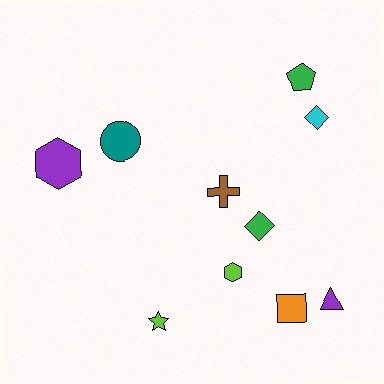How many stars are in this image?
There is 1 star.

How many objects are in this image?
There are 10 objects.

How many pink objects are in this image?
There are no pink objects.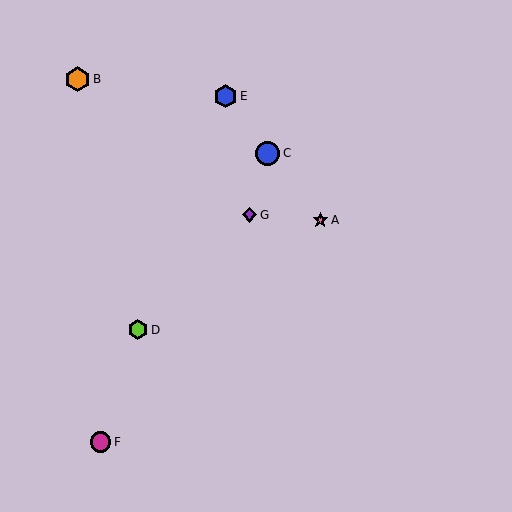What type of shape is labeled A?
Shape A is a pink star.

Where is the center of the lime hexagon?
The center of the lime hexagon is at (138, 330).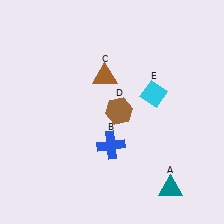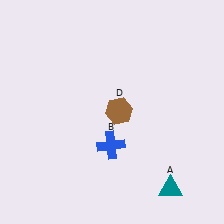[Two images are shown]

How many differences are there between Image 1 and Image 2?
There are 2 differences between the two images.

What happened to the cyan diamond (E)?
The cyan diamond (E) was removed in Image 2. It was in the top-right area of Image 1.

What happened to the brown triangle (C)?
The brown triangle (C) was removed in Image 2. It was in the top-left area of Image 1.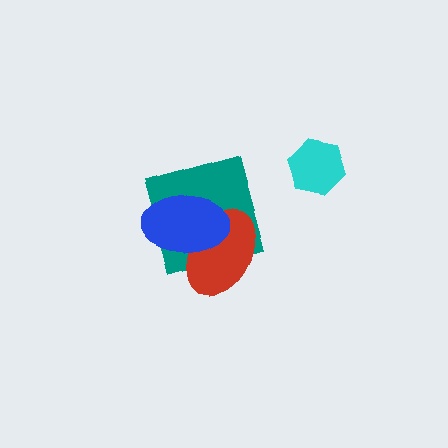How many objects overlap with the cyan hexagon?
0 objects overlap with the cyan hexagon.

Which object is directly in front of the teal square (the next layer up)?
The red ellipse is directly in front of the teal square.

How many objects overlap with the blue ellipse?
2 objects overlap with the blue ellipse.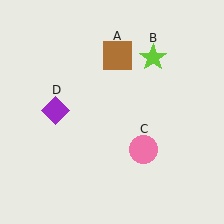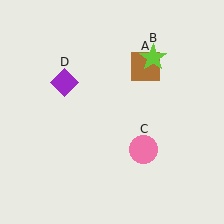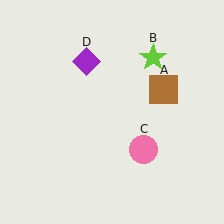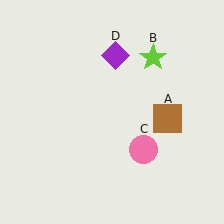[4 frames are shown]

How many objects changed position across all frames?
2 objects changed position: brown square (object A), purple diamond (object D).